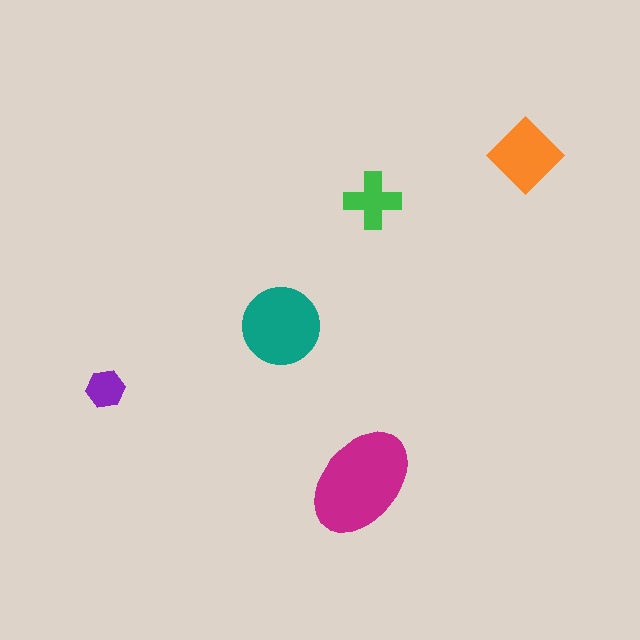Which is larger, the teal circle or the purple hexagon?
The teal circle.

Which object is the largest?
The magenta ellipse.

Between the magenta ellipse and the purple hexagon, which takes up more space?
The magenta ellipse.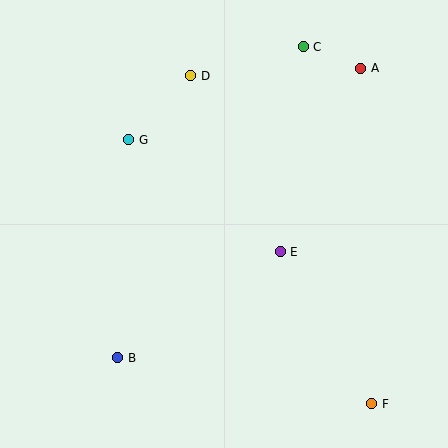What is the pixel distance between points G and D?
The distance between G and D is 89 pixels.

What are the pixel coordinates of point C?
Point C is at (303, 47).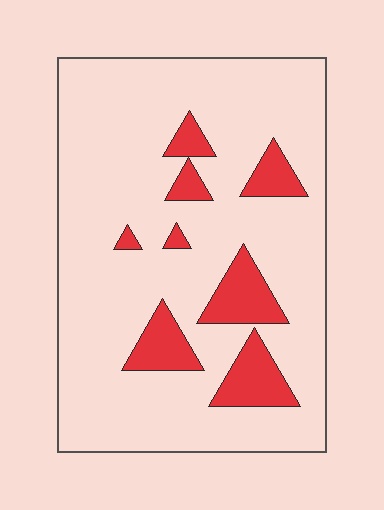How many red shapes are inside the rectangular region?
8.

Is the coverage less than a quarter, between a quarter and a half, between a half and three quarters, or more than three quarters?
Less than a quarter.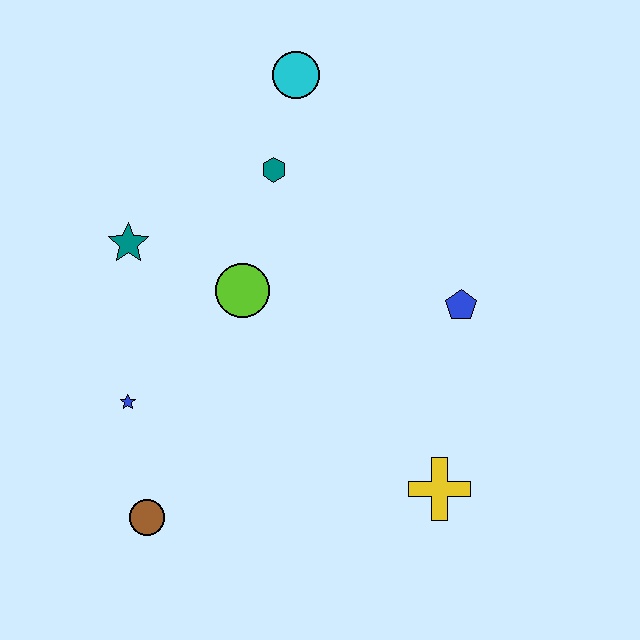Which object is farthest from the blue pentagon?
The brown circle is farthest from the blue pentagon.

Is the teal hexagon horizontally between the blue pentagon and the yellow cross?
No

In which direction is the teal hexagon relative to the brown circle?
The teal hexagon is above the brown circle.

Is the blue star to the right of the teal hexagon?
No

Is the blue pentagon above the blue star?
Yes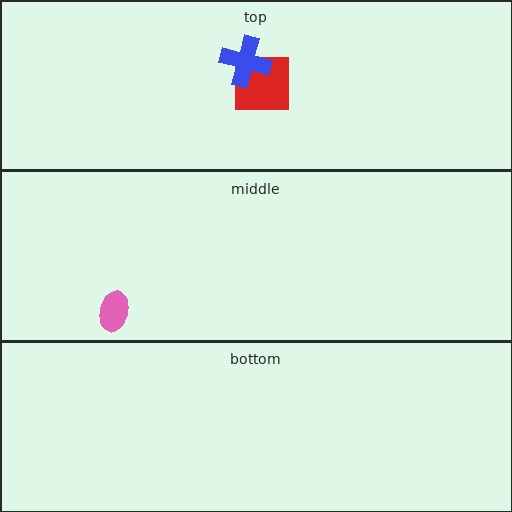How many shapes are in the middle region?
1.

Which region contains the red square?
The top region.